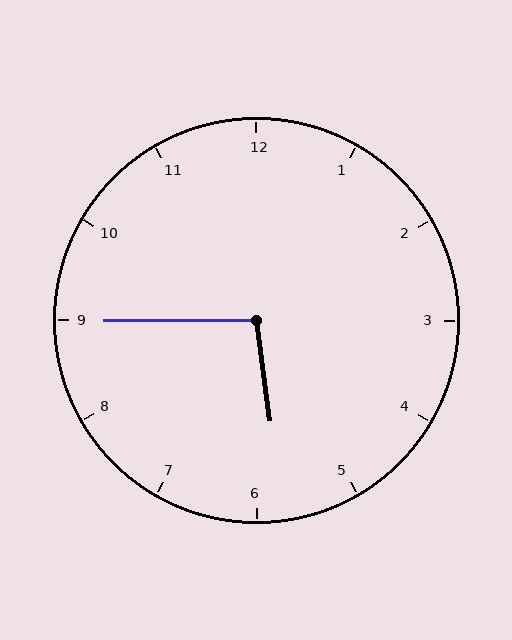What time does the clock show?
5:45.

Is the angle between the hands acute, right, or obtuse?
It is obtuse.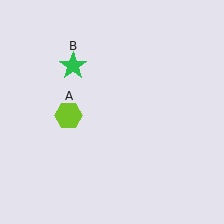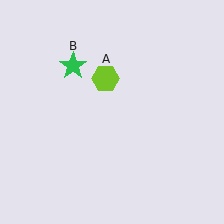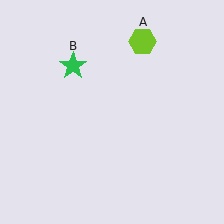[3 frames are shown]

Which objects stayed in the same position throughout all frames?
Green star (object B) remained stationary.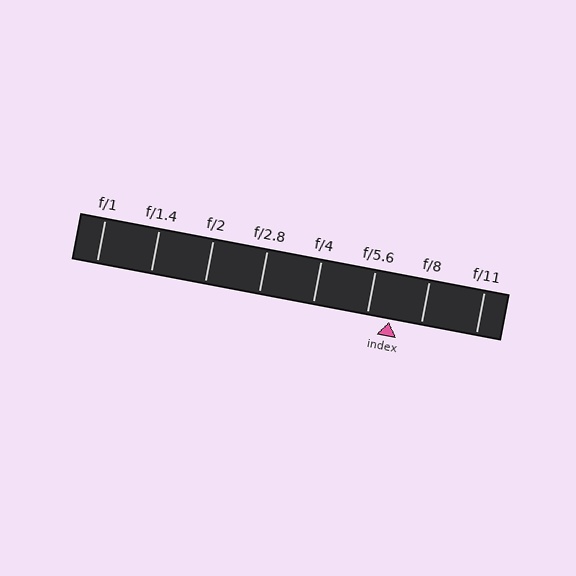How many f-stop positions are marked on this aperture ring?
There are 8 f-stop positions marked.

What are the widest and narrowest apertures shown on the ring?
The widest aperture shown is f/1 and the narrowest is f/11.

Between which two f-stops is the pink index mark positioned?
The index mark is between f/5.6 and f/8.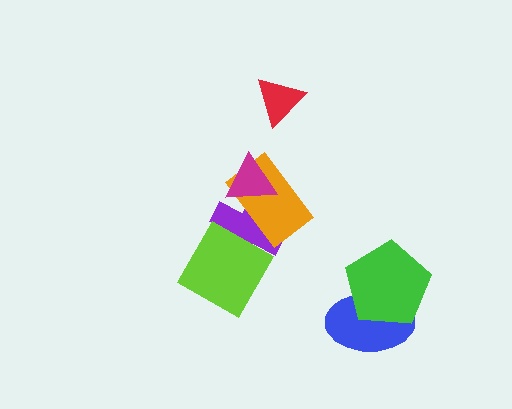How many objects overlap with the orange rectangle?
2 objects overlap with the orange rectangle.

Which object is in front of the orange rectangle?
The magenta triangle is in front of the orange rectangle.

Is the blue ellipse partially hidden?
Yes, it is partially covered by another shape.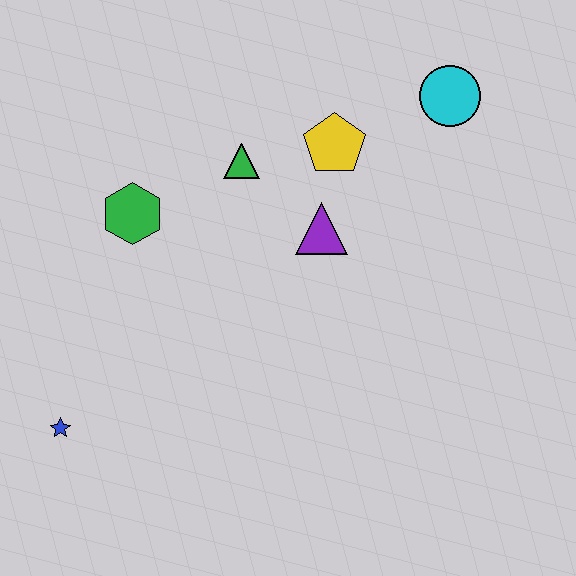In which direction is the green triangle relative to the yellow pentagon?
The green triangle is to the left of the yellow pentagon.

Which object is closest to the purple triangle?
The yellow pentagon is closest to the purple triangle.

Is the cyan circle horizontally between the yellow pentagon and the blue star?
No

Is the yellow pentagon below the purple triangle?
No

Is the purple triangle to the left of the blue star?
No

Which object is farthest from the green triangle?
The blue star is farthest from the green triangle.